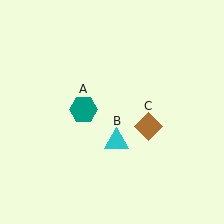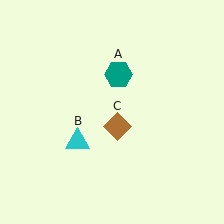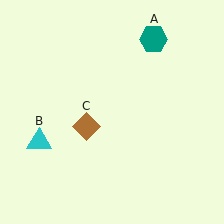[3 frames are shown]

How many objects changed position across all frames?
3 objects changed position: teal hexagon (object A), cyan triangle (object B), brown diamond (object C).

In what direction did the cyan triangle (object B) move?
The cyan triangle (object B) moved left.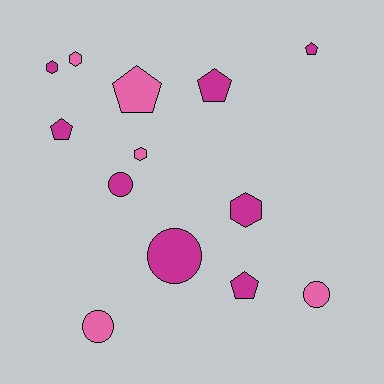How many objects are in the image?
There are 13 objects.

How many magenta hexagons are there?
There are 2 magenta hexagons.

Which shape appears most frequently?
Pentagon, with 5 objects.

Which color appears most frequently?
Magenta, with 8 objects.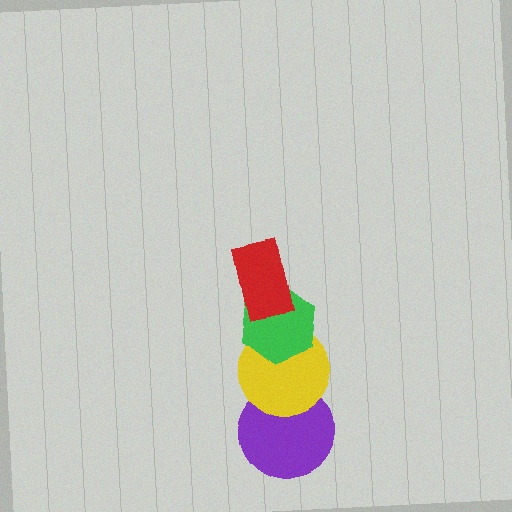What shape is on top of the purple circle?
The yellow circle is on top of the purple circle.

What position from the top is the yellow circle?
The yellow circle is 3rd from the top.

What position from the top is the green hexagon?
The green hexagon is 2nd from the top.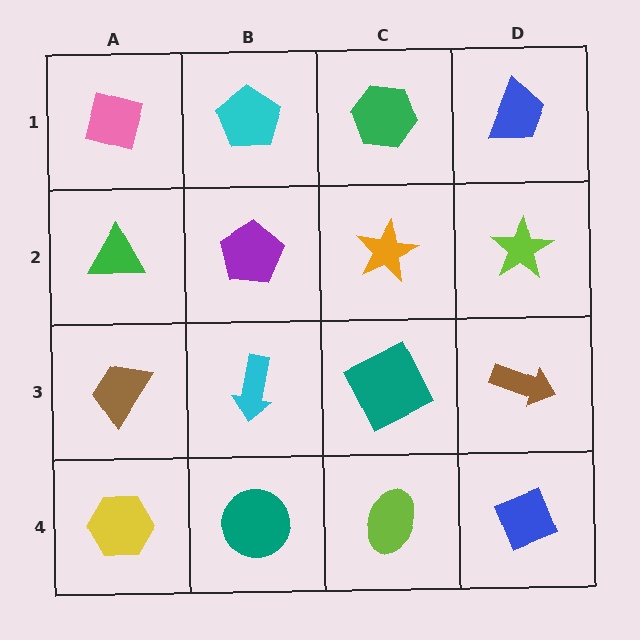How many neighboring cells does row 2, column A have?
3.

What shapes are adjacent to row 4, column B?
A cyan arrow (row 3, column B), a yellow hexagon (row 4, column A), a lime ellipse (row 4, column C).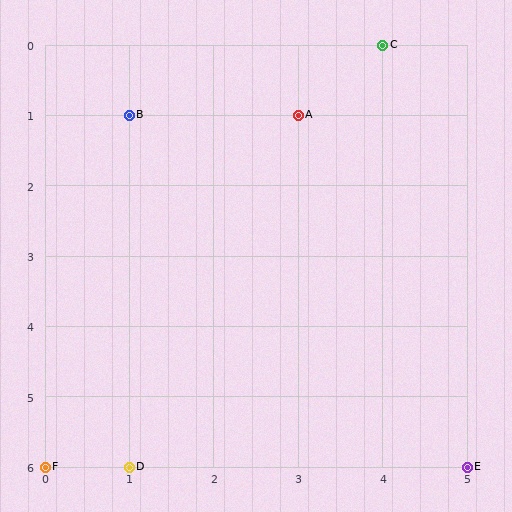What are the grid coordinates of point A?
Point A is at grid coordinates (3, 1).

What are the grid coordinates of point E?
Point E is at grid coordinates (5, 6).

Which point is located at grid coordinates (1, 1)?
Point B is at (1, 1).